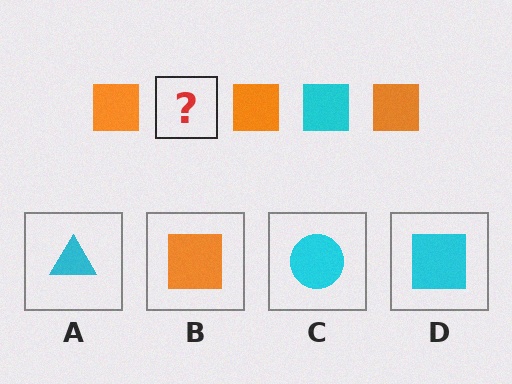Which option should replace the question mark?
Option D.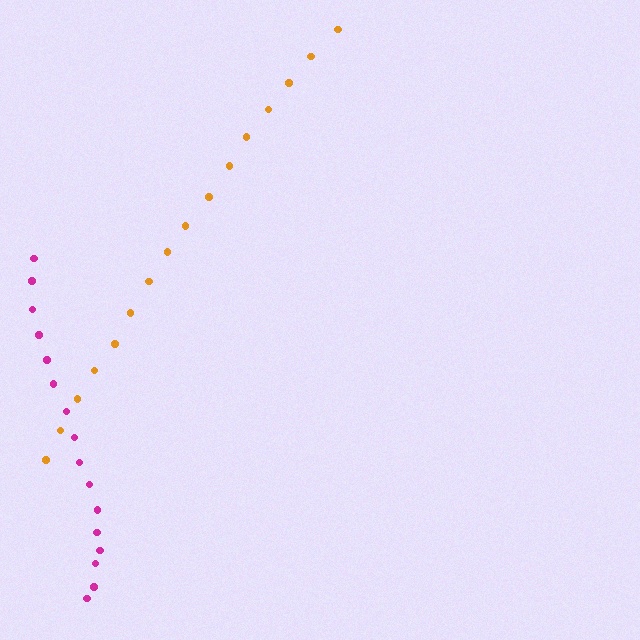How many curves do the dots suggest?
There are 2 distinct paths.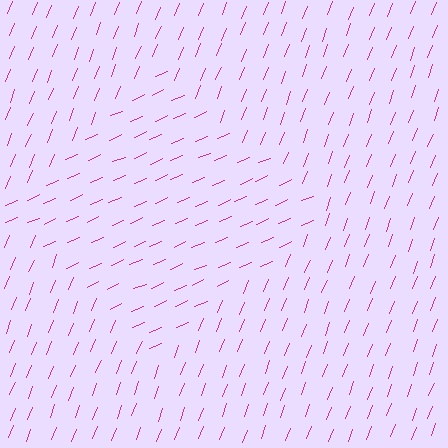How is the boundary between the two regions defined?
The boundary is defined purely by a change in line orientation (approximately 45 degrees difference). All lines are the same color and thickness.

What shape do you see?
I see a diamond.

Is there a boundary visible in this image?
Yes, there is a texture boundary formed by a change in line orientation.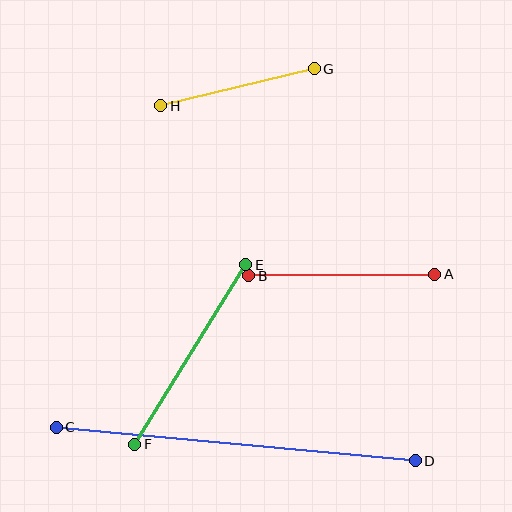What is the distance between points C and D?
The distance is approximately 361 pixels.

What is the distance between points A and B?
The distance is approximately 186 pixels.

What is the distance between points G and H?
The distance is approximately 158 pixels.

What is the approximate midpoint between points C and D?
The midpoint is at approximately (236, 444) pixels.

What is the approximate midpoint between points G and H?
The midpoint is at approximately (238, 87) pixels.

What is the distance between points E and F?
The distance is approximately 211 pixels.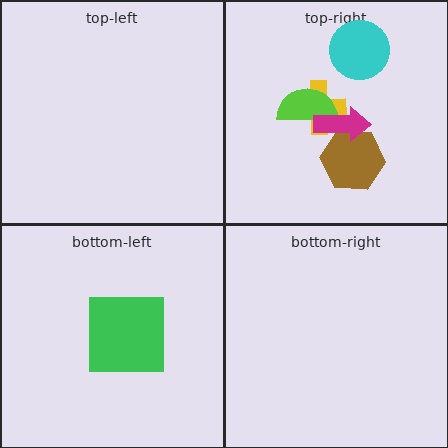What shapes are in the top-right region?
The yellow cross, the cyan circle, the brown hexagon, the lime semicircle, the magenta arrow.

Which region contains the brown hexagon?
The top-right region.